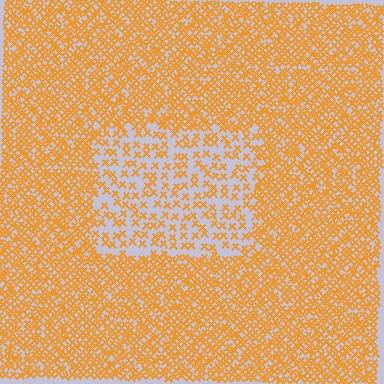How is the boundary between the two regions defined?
The boundary is defined by a change in element density (approximately 2.3x ratio). All elements are the same color, size, and shape.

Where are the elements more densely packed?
The elements are more densely packed outside the rectangle boundary.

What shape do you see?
I see a rectangle.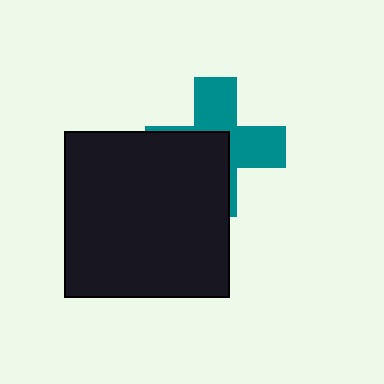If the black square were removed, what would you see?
You would see the complete teal cross.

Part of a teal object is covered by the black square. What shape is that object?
It is a cross.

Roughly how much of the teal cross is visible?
About half of it is visible (roughly 53%).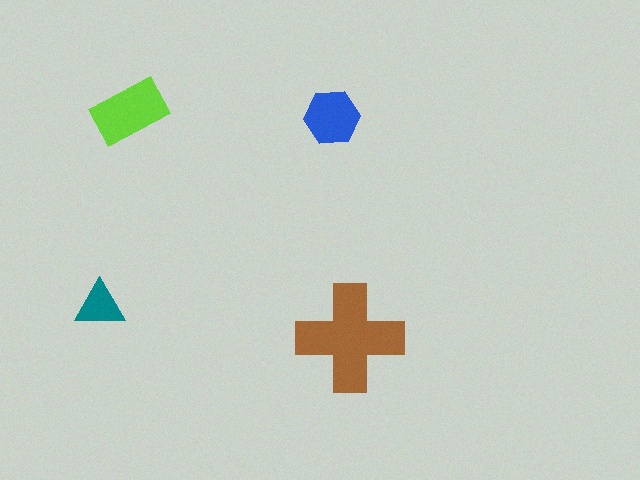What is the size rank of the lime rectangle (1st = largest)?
2nd.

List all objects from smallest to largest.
The teal triangle, the blue hexagon, the lime rectangle, the brown cross.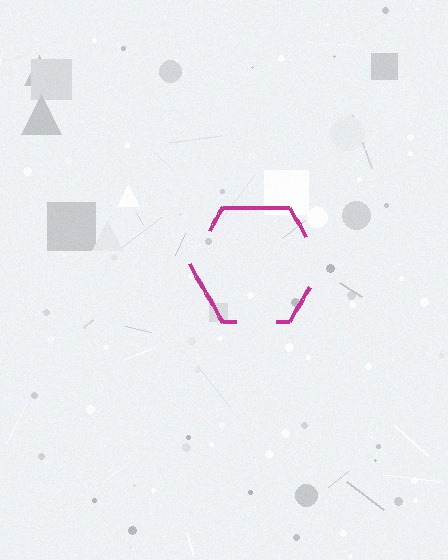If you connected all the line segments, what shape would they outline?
They would outline a hexagon.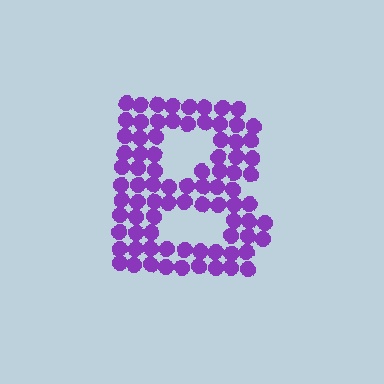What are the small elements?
The small elements are circles.